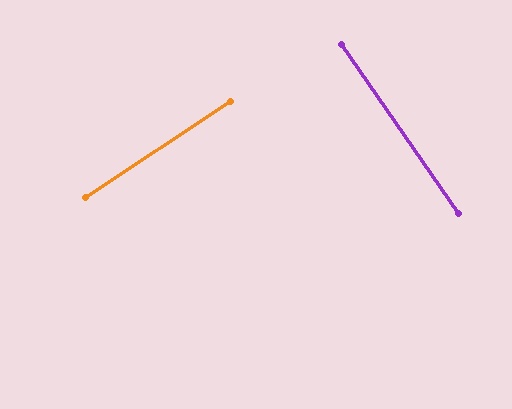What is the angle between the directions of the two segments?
Approximately 89 degrees.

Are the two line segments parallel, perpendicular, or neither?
Perpendicular — they meet at approximately 89°.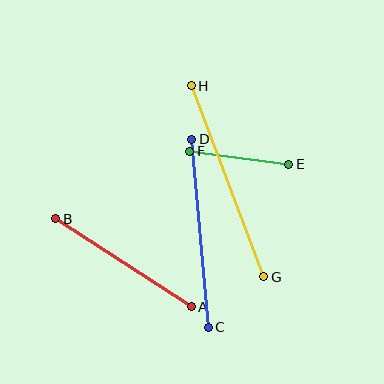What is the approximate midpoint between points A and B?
The midpoint is at approximately (123, 263) pixels.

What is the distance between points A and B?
The distance is approximately 161 pixels.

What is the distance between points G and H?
The distance is approximately 204 pixels.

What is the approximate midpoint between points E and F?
The midpoint is at approximately (239, 158) pixels.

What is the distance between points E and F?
The distance is approximately 100 pixels.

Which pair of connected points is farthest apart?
Points G and H are farthest apart.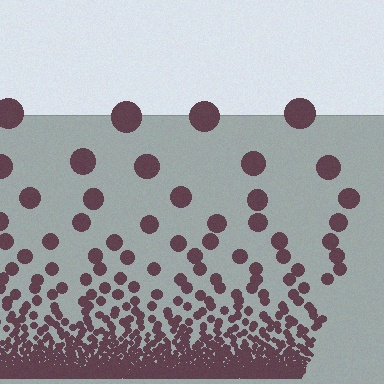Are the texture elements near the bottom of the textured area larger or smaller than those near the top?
Smaller. The gradient is inverted — elements near the bottom are smaller and denser.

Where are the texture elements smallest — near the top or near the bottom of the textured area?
Near the bottom.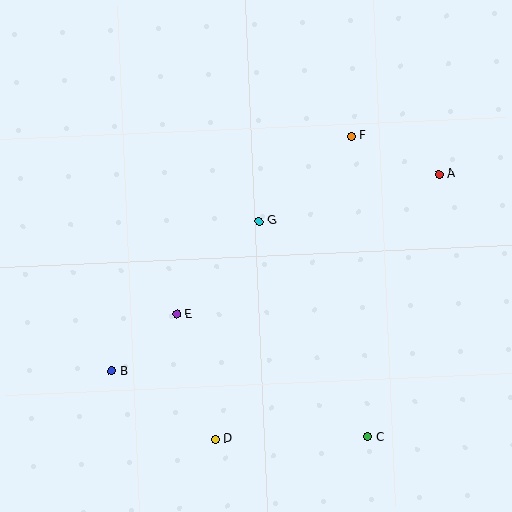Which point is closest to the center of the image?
Point G at (259, 221) is closest to the center.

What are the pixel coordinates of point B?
Point B is at (112, 371).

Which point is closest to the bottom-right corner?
Point C is closest to the bottom-right corner.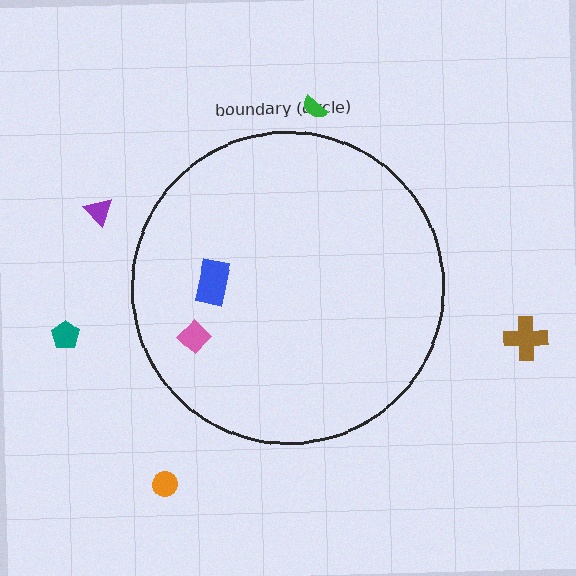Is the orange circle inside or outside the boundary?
Outside.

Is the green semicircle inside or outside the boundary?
Outside.